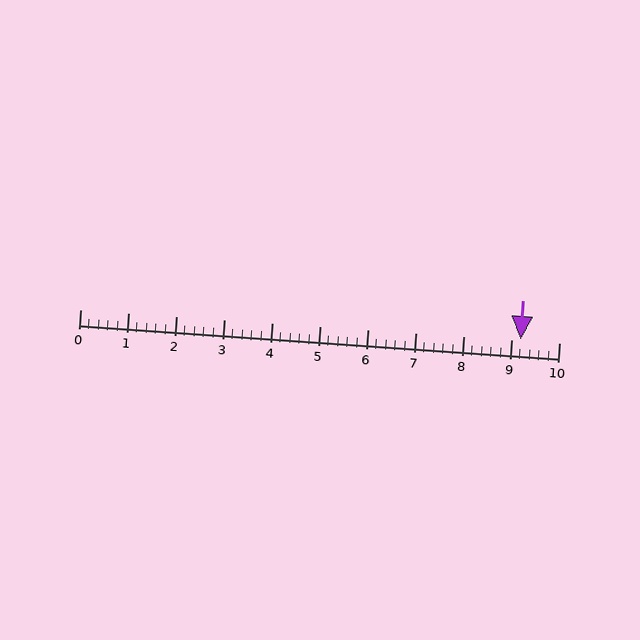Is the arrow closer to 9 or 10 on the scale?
The arrow is closer to 9.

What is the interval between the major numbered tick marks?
The major tick marks are spaced 1 units apart.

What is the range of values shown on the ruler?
The ruler shows values from 0 to 10.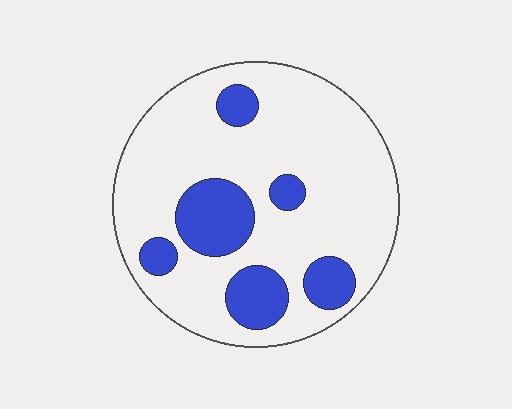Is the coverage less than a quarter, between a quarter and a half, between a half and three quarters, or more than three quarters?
Less than a quarter.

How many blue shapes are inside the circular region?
6.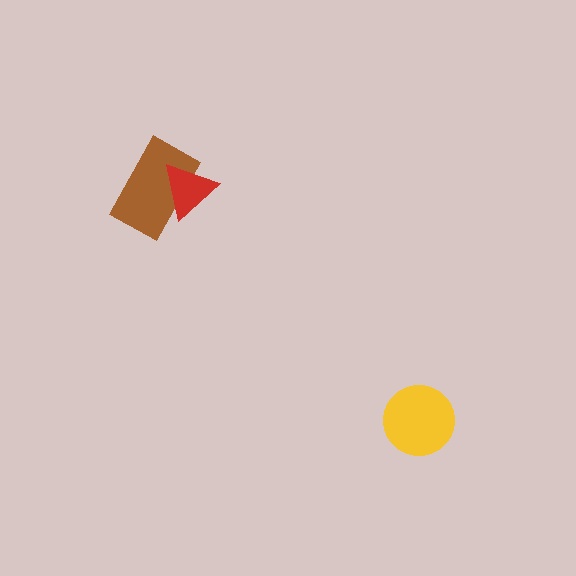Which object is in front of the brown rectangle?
The red triangle is in front of the brown rectangle.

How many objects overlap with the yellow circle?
0 objects overlap with the yellow circle.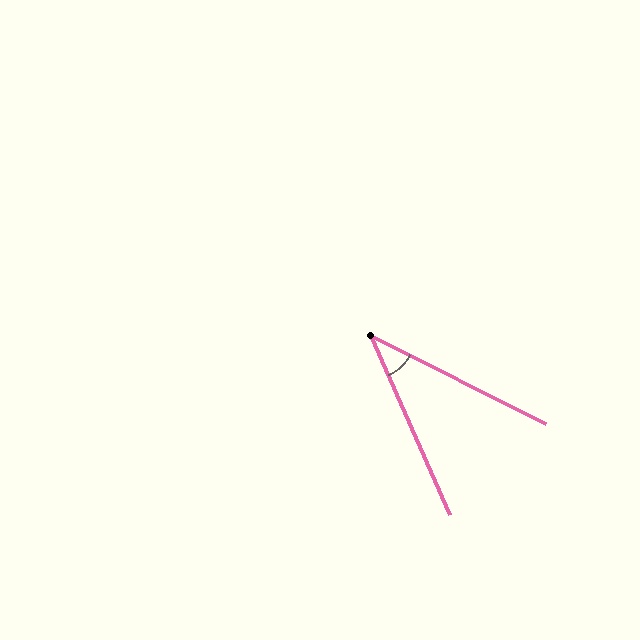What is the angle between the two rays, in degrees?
Approximately 40 degrees.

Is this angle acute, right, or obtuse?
It is acute.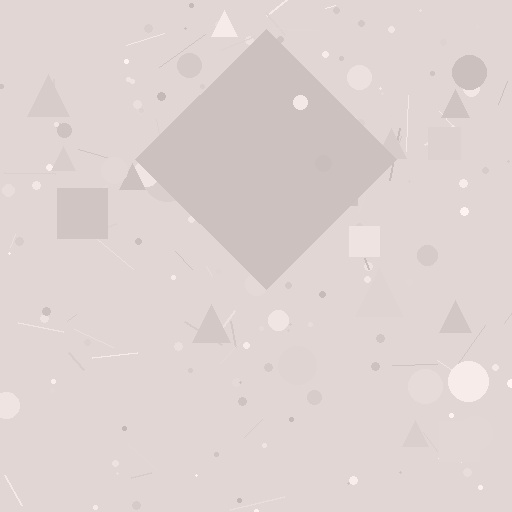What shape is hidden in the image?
A diamond is hidden in the image.